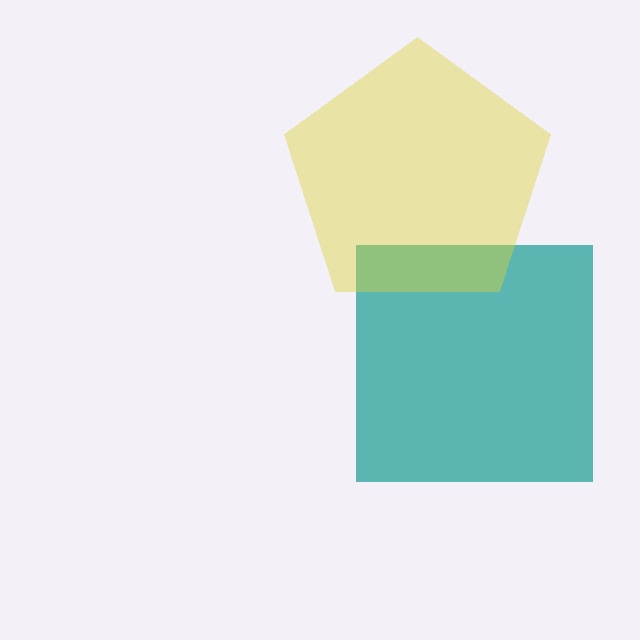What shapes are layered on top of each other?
The layered shapes are: a teal square, a yellow pentagon.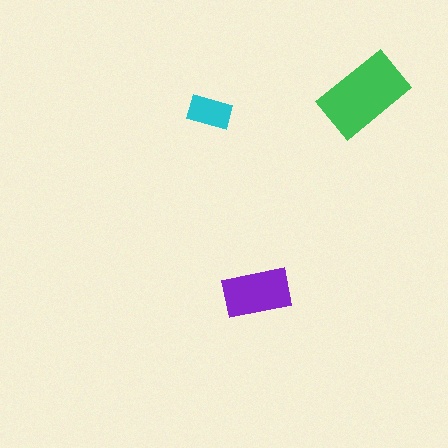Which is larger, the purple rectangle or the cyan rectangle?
The purple one.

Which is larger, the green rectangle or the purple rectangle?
The green one.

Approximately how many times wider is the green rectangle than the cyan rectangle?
About 2 times wider.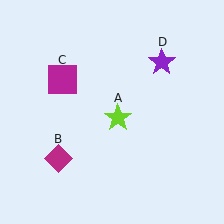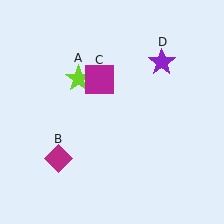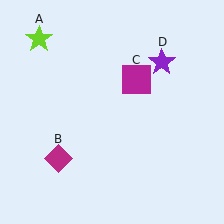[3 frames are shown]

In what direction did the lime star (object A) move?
The lime star (object A) moved up and to the left.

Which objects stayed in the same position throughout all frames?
Magenta diamond (object B) and purple star (object D) remained stationary.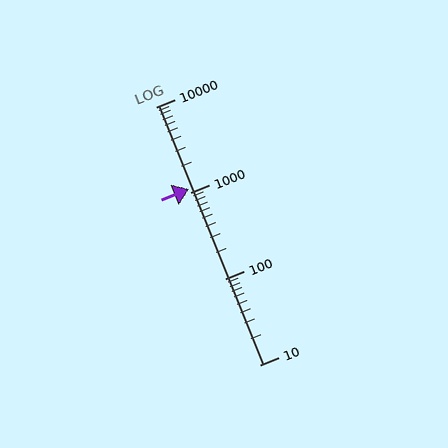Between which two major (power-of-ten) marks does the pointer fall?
The pointer is between 1000 and 10000.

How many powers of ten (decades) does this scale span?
The scale spans 3 decades, from 10 to 10000.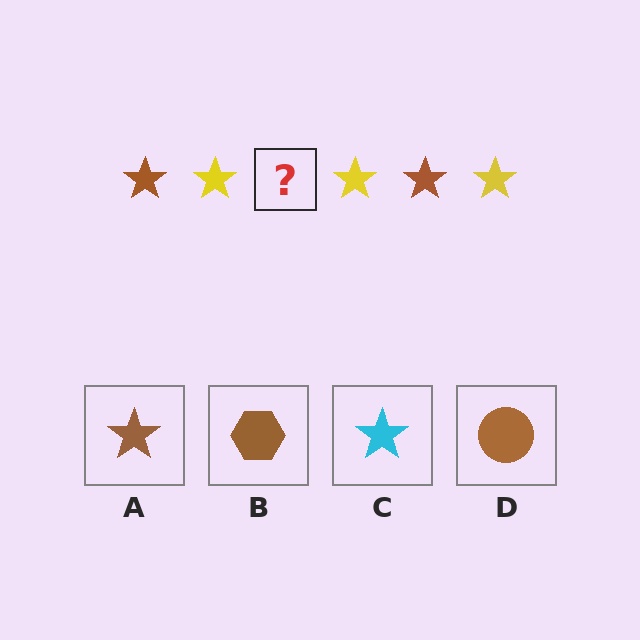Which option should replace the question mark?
Option A.